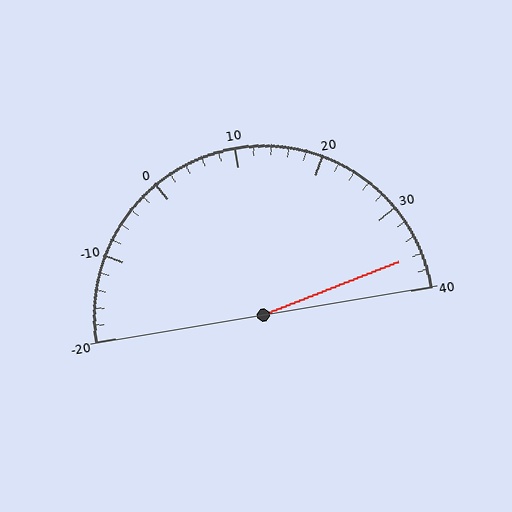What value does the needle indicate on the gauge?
The needle indicates approximately 36.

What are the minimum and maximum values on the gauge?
The gauge ranges from -20 to 40.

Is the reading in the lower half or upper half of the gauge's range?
The reading is in the upper half of the range (-20 to 40).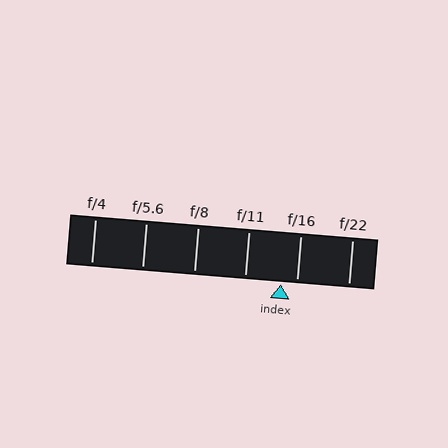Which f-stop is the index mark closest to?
The index mark is closest to f/16.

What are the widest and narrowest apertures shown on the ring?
The widest aperture shown is f/4 and the narrowest is f/22.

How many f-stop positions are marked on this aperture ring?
There are 6 f-stop positions marked.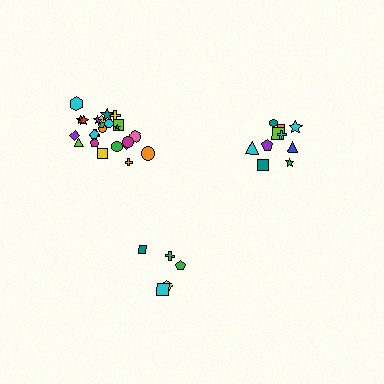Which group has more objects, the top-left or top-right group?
The top-left group.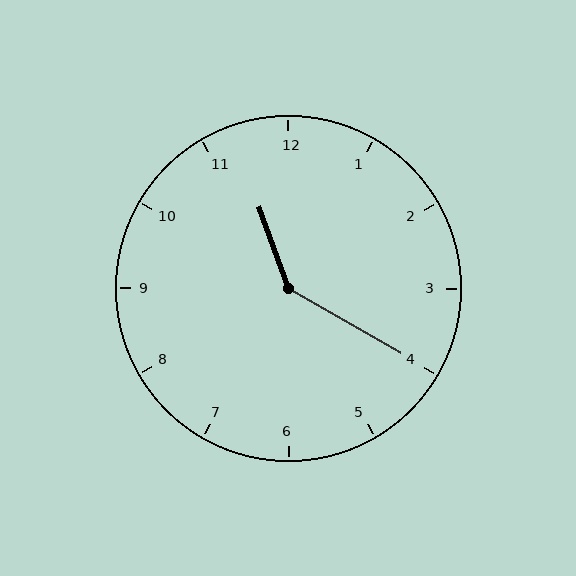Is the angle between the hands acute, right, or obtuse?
It is obtuse.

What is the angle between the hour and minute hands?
Approximately 140 degrees.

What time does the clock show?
11:20.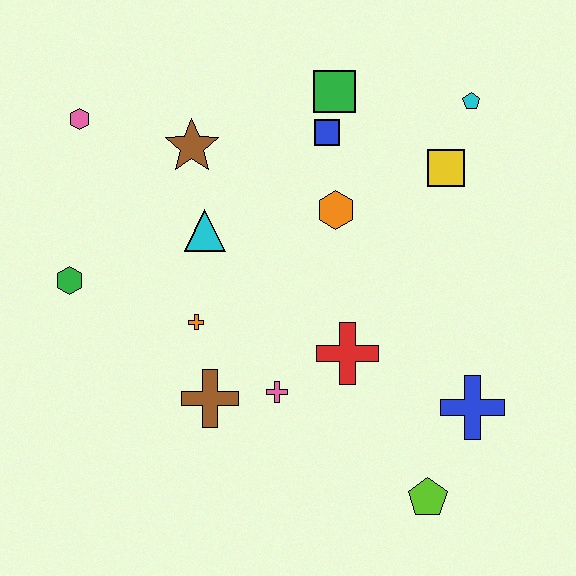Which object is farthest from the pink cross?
The cyan pentagon is farthest from the pink cross.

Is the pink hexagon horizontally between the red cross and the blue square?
No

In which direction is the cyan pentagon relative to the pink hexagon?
The cyan pentagon is to the right of the pink hexagon.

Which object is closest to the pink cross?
The brown cross is closest to the pink cross.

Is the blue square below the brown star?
No